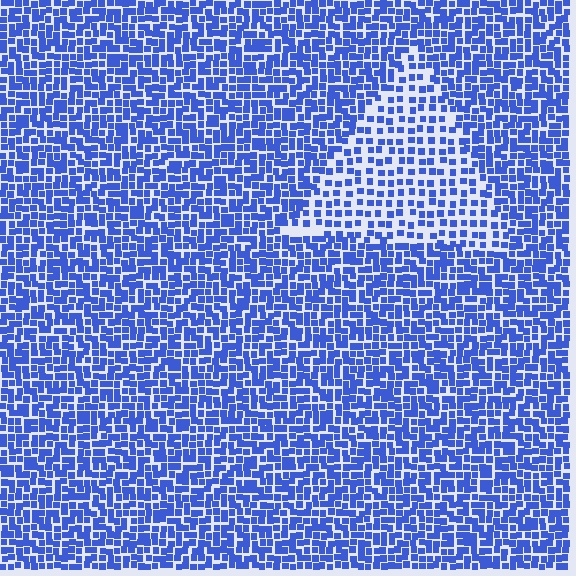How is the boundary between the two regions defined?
The boundary is defined by a change in element density (approximately 1.9x ratio). All elements are the same color, size, and shape.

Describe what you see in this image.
The image contains small blue elements arranged at two different densities. A triangle-shaped region is visible where the elements are less densely packed than the surrounding area.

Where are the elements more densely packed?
The elements are more densely packed outside the triangle boundary.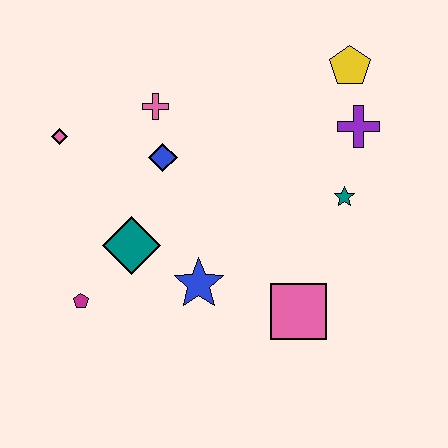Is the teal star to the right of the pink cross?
Yes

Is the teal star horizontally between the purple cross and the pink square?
Yes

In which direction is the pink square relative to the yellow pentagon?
The pink square is below the yellow pentagon.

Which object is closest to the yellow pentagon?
The purple cross is closest to the yellow pentagon.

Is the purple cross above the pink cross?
No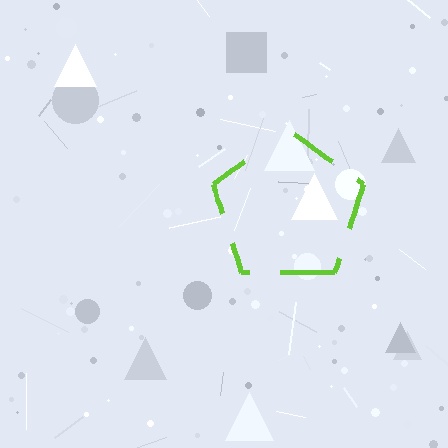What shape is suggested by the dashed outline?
The dashed outline suggests a pentagon.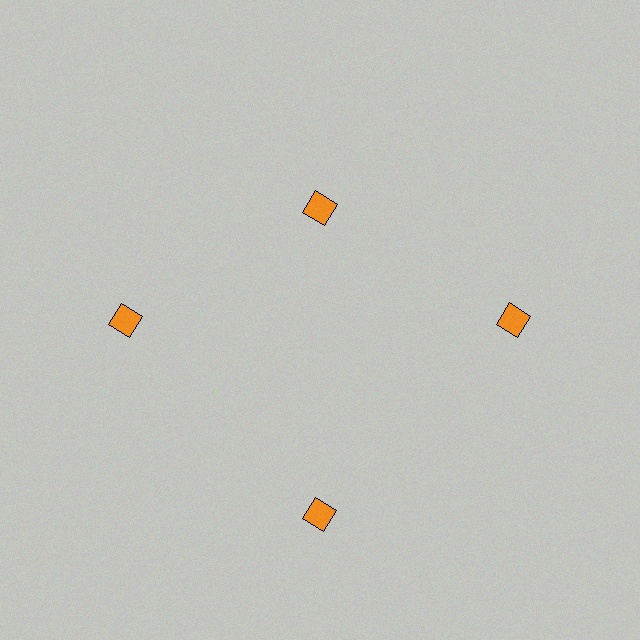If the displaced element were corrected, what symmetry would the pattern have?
It would have 4-fold rotational symmetry — the pattern would map onto itself every 90 degrees.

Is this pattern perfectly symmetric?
No. The 4 orange diamonds are arranged in a ring, but one element near the 12 o'clock position is pulled inward toward the center, breaking the 4-fold rotational symmetry.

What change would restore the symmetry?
The symmetry would be restored by moving it outward, back onto the ring so that all 4 diamonds sit at equal angles and equal distance from the center.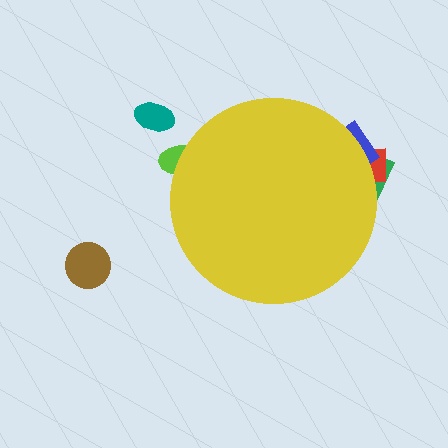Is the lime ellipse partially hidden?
Yes, the lime ellipse is partially hidden behind the yellow circle.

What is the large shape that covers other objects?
A yellow circle.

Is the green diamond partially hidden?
Yes, the green diamond is partially hidden behind the yellow circle.